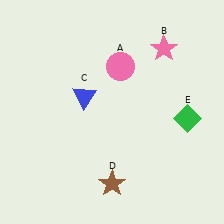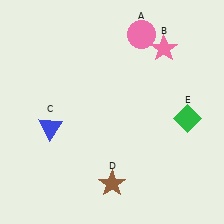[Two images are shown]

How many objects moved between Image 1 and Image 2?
2 objects moved between the two images.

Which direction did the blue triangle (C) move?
The blue triangle (C) moved left.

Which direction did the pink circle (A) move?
The pink circle (A) moved up.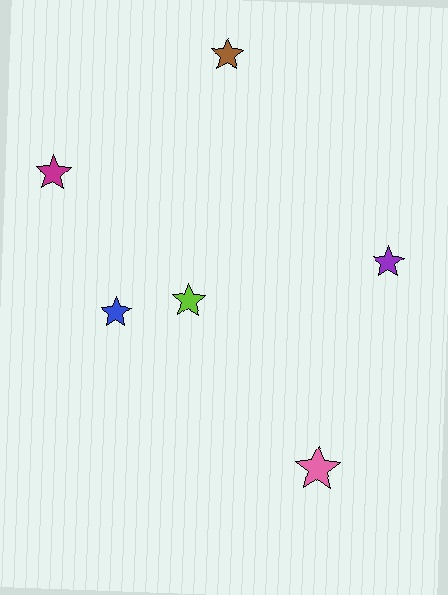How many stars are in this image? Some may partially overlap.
There are 6 stars.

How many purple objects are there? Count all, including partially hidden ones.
There is 1 purple object.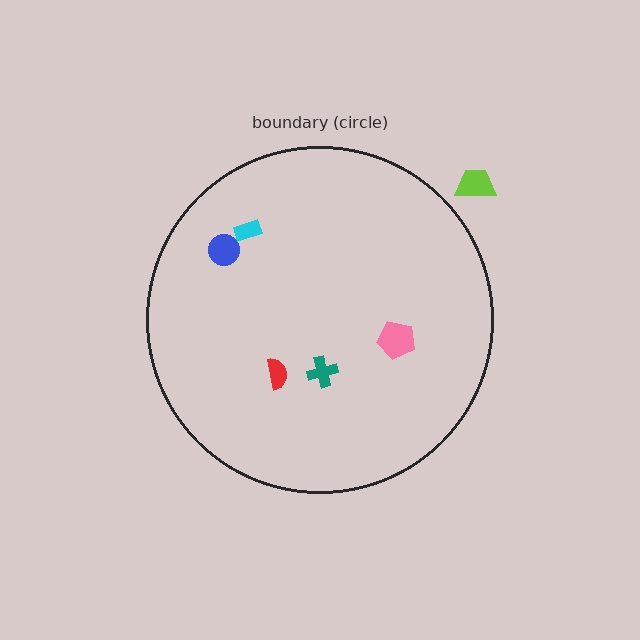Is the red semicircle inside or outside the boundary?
Inside.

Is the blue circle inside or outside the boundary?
Inside.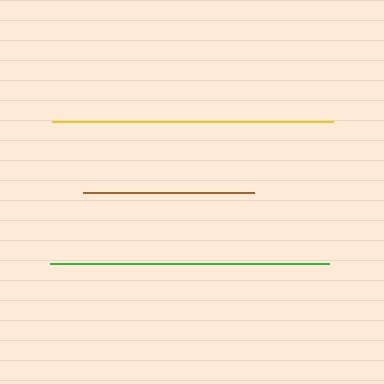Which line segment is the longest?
The yellow line is the longest at approximately 281 pixels.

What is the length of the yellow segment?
The yellow segment is approximately 281 pixels long.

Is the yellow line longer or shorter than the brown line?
The yellow line is longer than the brown line.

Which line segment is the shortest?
The brown line is the shortest at approximately 172 pixels.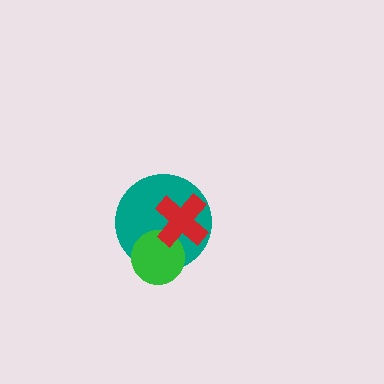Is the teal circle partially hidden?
Yes, it is partially covered by another shape.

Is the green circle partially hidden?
Yes, it is partially covered by another shape.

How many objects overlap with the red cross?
2 objects overlap with the red cross.